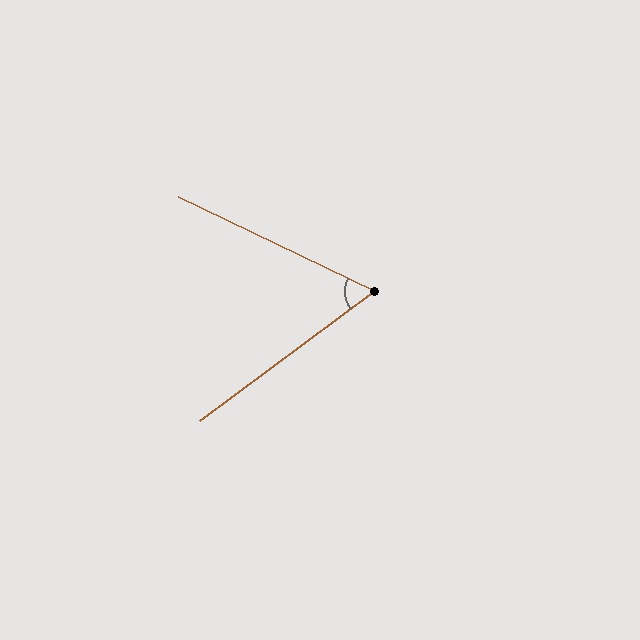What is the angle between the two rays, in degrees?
Approximately 62 degrees.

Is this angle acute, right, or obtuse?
It is acute.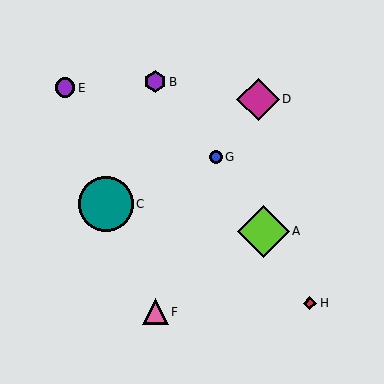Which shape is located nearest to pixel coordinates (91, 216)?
The teal circle (labeled C) at (106, 204) is nearest to that location.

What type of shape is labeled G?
Shape G is a blue circle.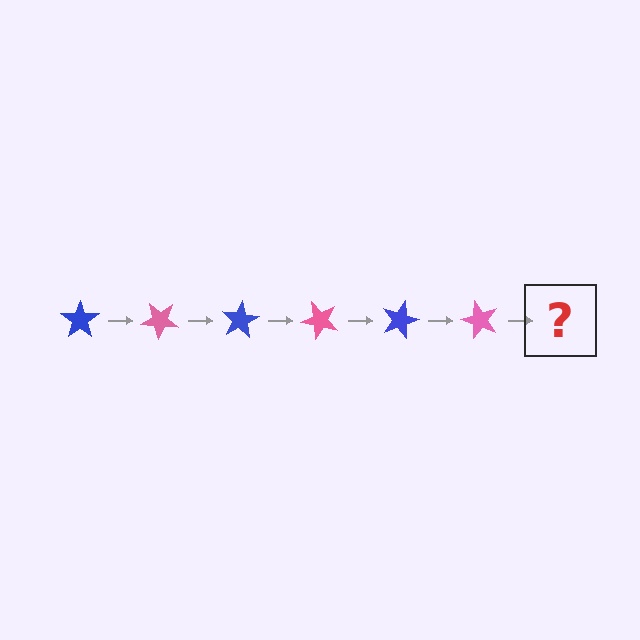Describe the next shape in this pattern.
It should be a blue star, rotated 240 degrees from the start.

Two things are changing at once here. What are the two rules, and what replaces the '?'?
The two rules are that it rotates 40 degrees each step and the color cycles through blue and pink. The '?' should be a blue star, rotated 240 degrees from the start.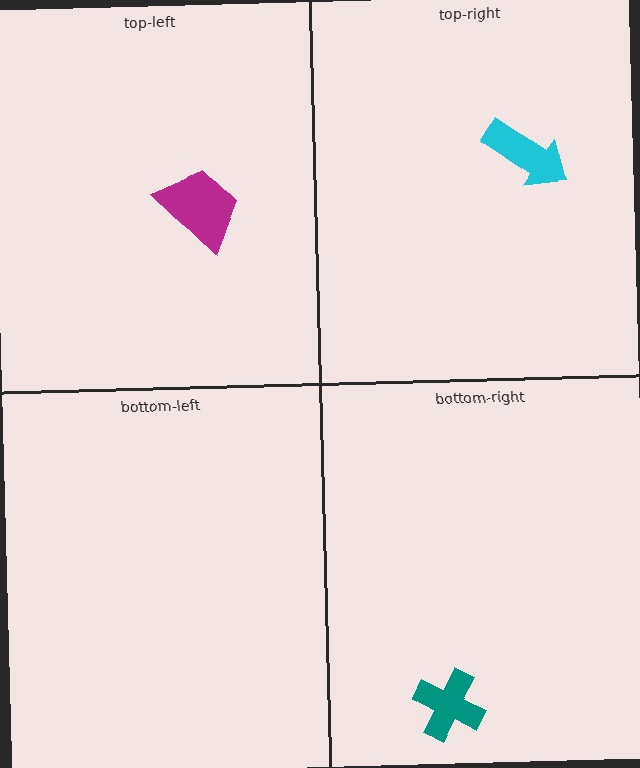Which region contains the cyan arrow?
The top-right region.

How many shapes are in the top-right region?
1.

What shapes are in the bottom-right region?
The teal cross.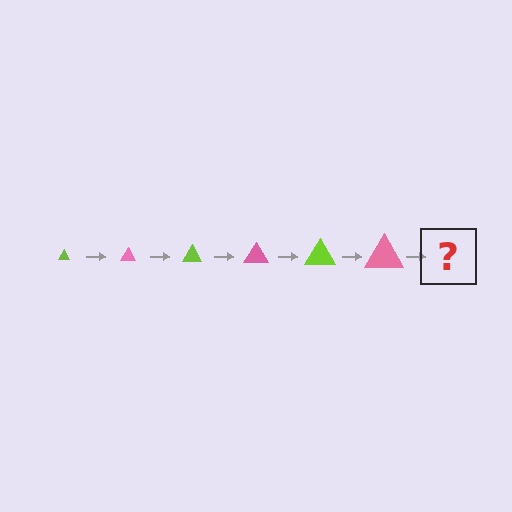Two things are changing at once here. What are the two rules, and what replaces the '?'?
The two rules are that the triangle grows larger each step and the color cycles through lime and pink. The '?' should be a lime triangle, larger than the previous one.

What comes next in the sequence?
The next element should be a lime triangle, larger than the previous one.